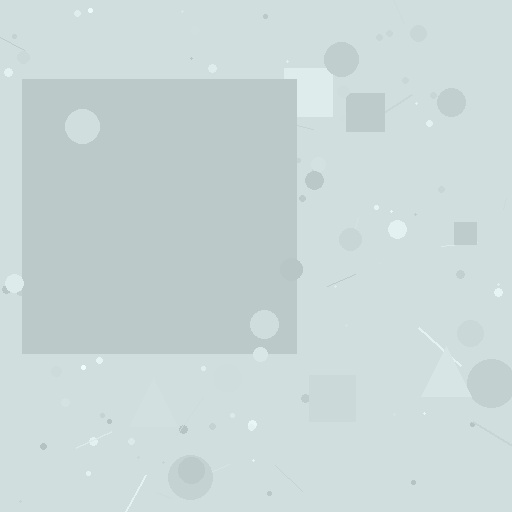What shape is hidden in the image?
A square is hidden in the image.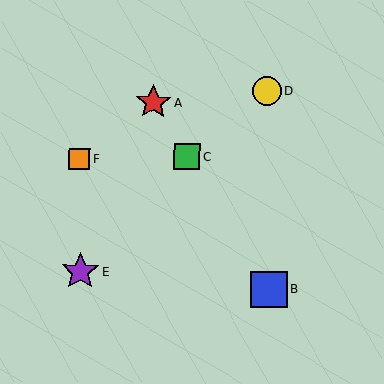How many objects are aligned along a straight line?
3 objects (A, B, C) are aligned along a straight line.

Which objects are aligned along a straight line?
Objects A, B, C are aligned along a straight line.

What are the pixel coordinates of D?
Object D is at (267, 91).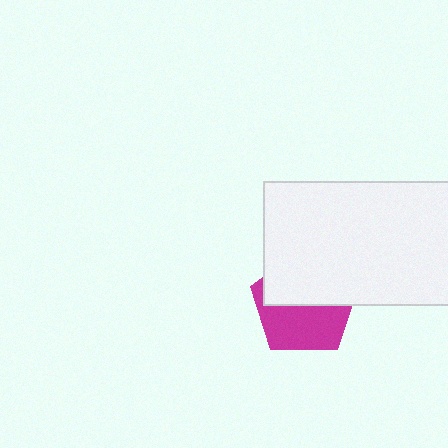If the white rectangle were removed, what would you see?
You would see the complete magenta pentagon.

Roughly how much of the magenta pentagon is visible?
About half of it is visible (roughly 50%).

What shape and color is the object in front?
The object in front is a white rectangle.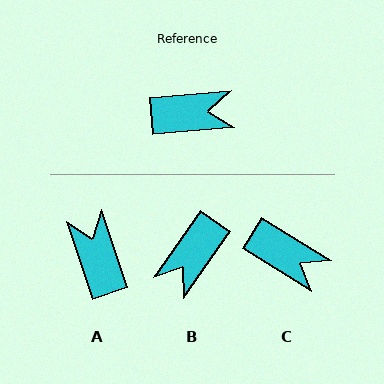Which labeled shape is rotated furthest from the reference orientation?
B, about 130 degrees away.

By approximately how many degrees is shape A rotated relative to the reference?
Approximately 104 degrees counter-clockwise.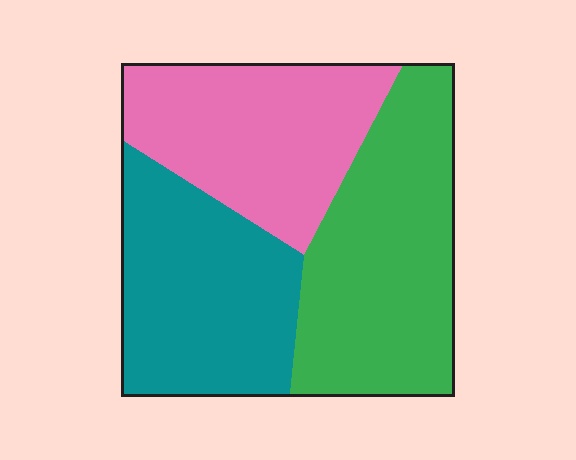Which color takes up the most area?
Green, at roughly 40%.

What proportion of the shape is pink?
Pink covers 31% of the shape.